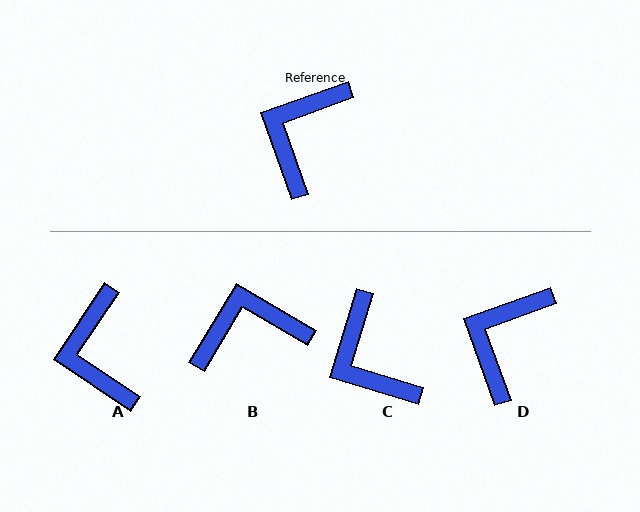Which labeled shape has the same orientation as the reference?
D.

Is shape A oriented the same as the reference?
No, it is off by about 37 degrees.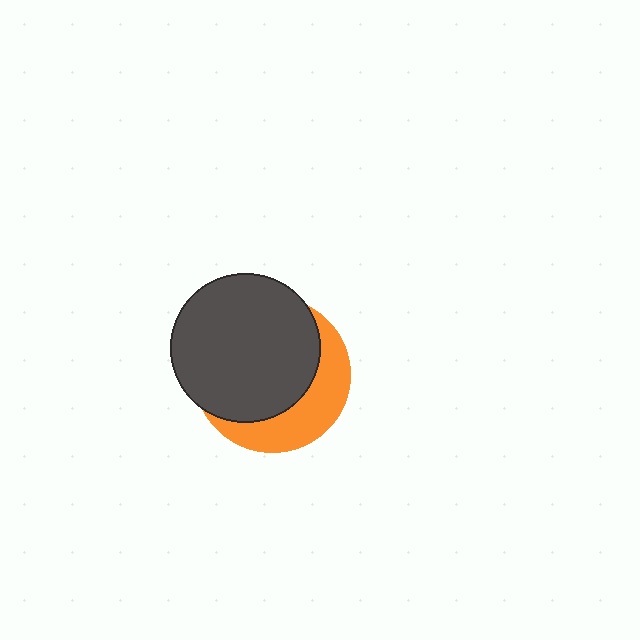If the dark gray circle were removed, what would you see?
You would see the complete orange circle.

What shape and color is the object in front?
The object in front is a dark gray circle.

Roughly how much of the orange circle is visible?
A small part of it is visible (roughly 34%).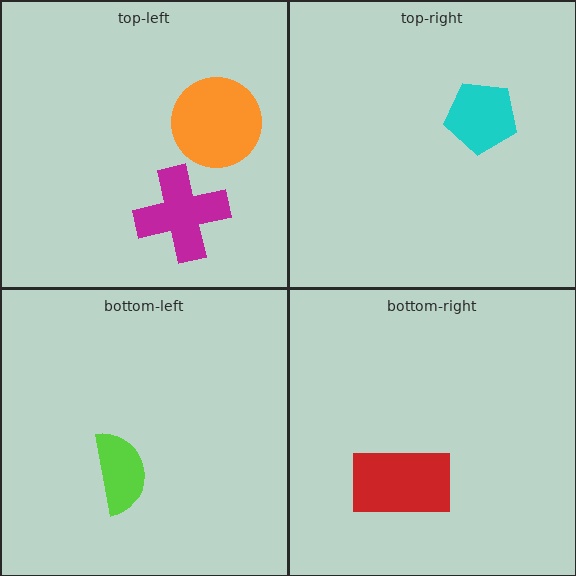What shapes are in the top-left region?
The magenta cross, the orange circle.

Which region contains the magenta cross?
The top-left region.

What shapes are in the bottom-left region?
The lime semicircle.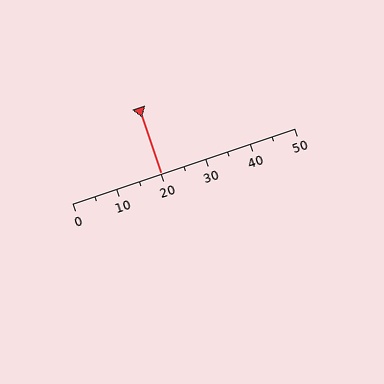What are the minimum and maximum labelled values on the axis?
The axis runs from 0 to 50.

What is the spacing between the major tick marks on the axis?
The major ticks are spaced 10 apart.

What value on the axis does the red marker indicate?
The marker indicates approximately 20.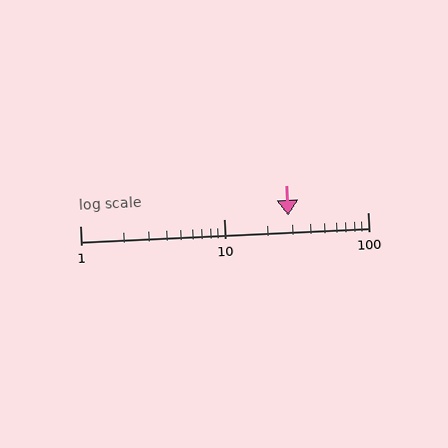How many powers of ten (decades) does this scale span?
The scale spans 2 decades, from 1 to 100.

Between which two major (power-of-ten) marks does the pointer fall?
The pointer is between 10 and 100.